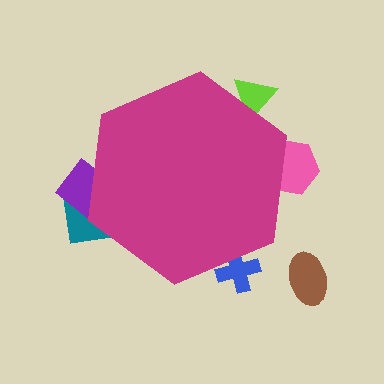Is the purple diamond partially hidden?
Yes, the purple diamond is partially hidden behind the magenta hexagon.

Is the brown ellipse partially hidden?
No, the brown ellipse is fully visible.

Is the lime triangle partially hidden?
Yes, the lime triangle is partially hidden behind the magenta hexagon.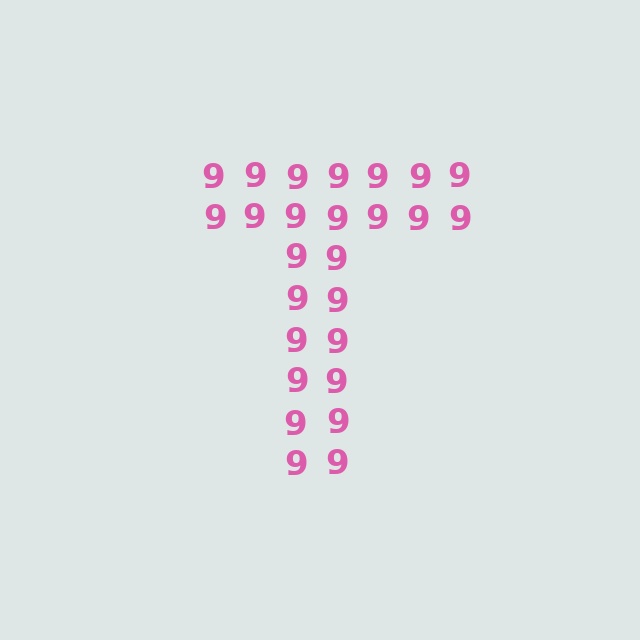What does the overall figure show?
The overall figure shows the letter T.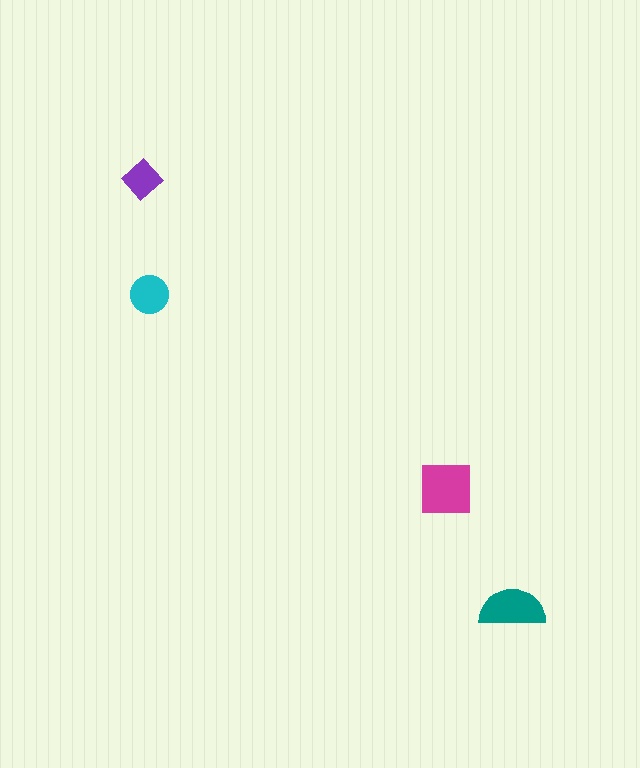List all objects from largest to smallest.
The magenta square, the teal semicircle, the cyan circle, the purple diamond.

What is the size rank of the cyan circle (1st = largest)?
3rd.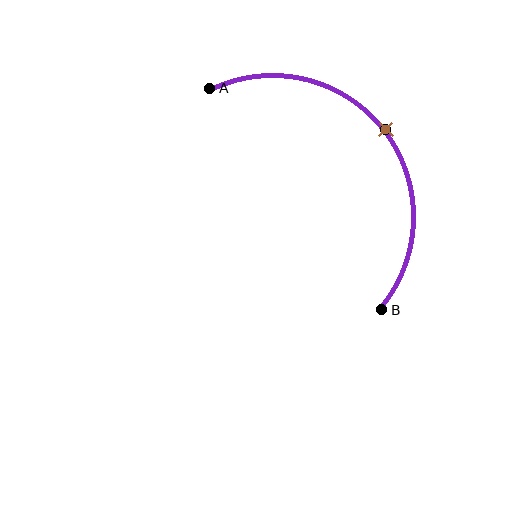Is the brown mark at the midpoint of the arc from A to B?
Yes. The brown mark lies on the arc at equal arc-length from both A and B — it is the arc midpoint.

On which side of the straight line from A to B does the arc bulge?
The arc bulges above and to the right of the straight line connecting A and B.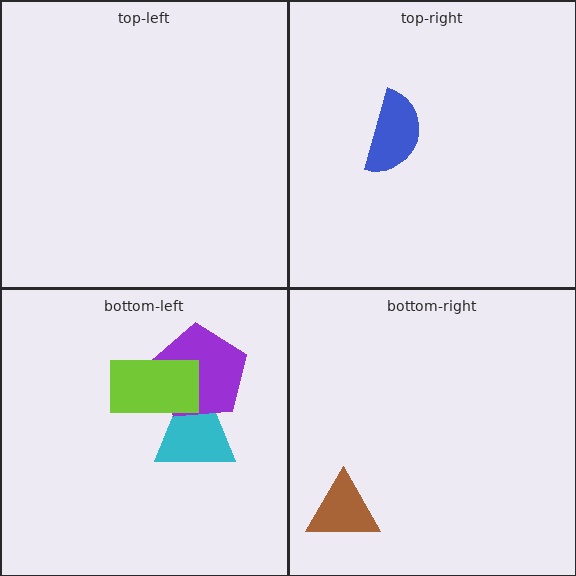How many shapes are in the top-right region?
1.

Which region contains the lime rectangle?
The bottom-left region.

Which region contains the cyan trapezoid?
The bottom-left region.